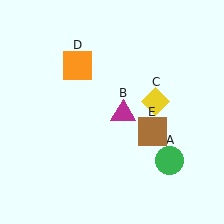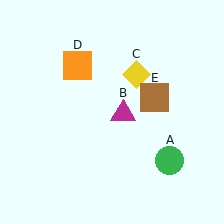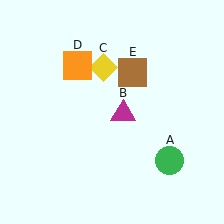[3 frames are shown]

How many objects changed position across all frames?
2 objects changed position: yellow diamond (object C), brown square (object E).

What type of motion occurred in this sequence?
The yellow diamond (object C), brown square (object E) rotated counterclockwise around the center of the scene.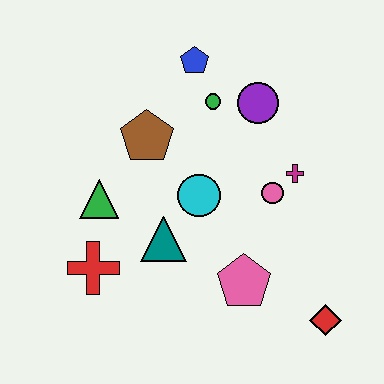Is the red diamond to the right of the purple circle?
Yes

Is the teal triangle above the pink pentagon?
Yes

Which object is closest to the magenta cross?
The pink circle is closest to the magenta cross.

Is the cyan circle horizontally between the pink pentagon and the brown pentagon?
Yes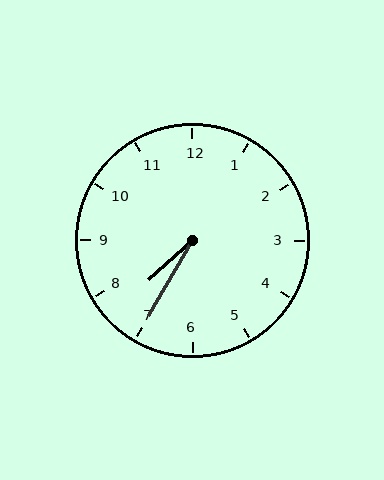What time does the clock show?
7:35.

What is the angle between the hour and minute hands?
Approximately 18 degrees.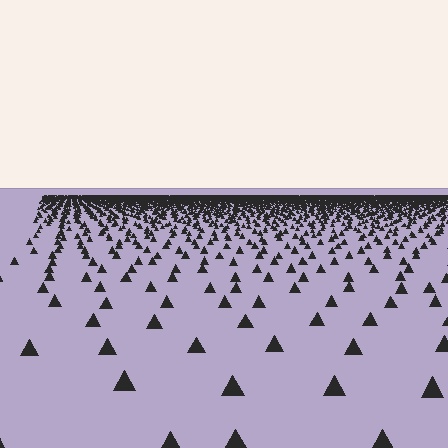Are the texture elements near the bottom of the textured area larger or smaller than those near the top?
Larger. Near the bottom, elements are closer to the viewer and appear at a bigger on-screen size.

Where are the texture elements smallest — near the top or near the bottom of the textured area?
Near the top.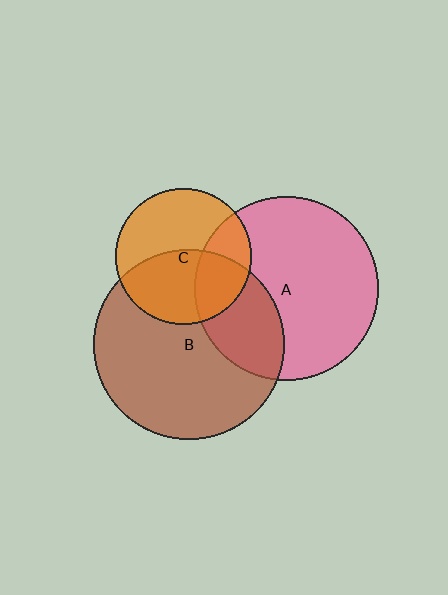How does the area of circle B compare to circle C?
Approximately 2.0 times.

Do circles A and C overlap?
Yes.